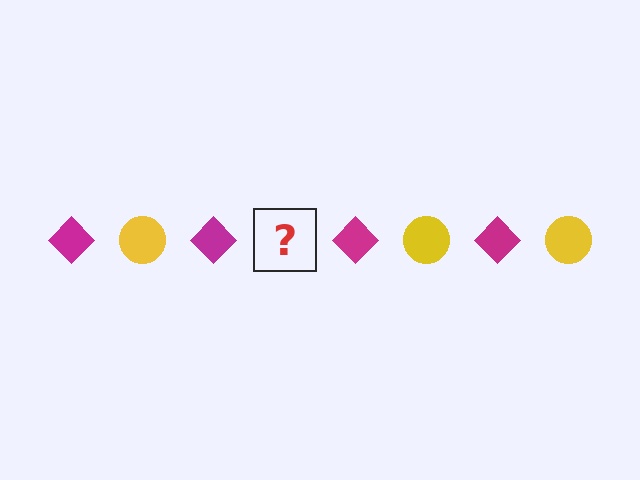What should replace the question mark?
The question mark should be replaced with a yellow circle.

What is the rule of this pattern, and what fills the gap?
The rule is that the pattern alternates between magenta diamond and yellow circle. The gap should be filled with a yellow circle.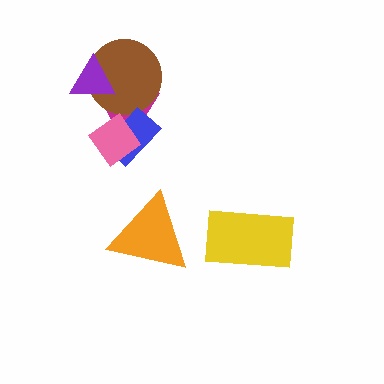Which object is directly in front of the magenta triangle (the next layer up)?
The brown circle is directly in front of the magenta triangle.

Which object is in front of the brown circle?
The purple triangle is in front of the brown circle.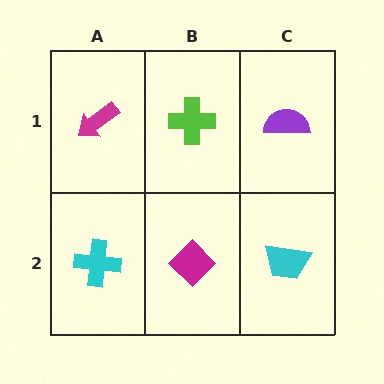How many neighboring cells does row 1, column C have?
2.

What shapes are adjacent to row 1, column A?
A cyan cross (row 2, column A), a lime cross (row 1, column B).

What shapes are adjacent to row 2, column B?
A lime cross (row 1, column B), a cyan cross (row 2, column A), a cyan trapezoid (row 2, column C).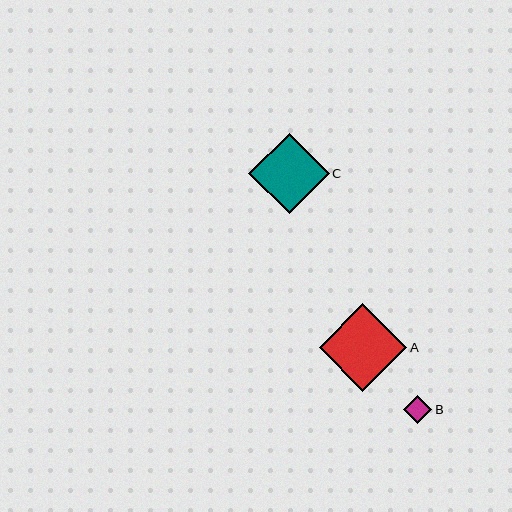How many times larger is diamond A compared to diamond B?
Diamond A is approximately 3.1 times the size of diamond B.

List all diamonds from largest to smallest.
From largest to smallest: A, C, B.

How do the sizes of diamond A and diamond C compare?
Diamond A and diamond C are approximately the same size.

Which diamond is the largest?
Diamond A is the largest with a size of approximately 87 pixels.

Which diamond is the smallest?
Diamond B is the smallest with a size of approximately 28 pixels.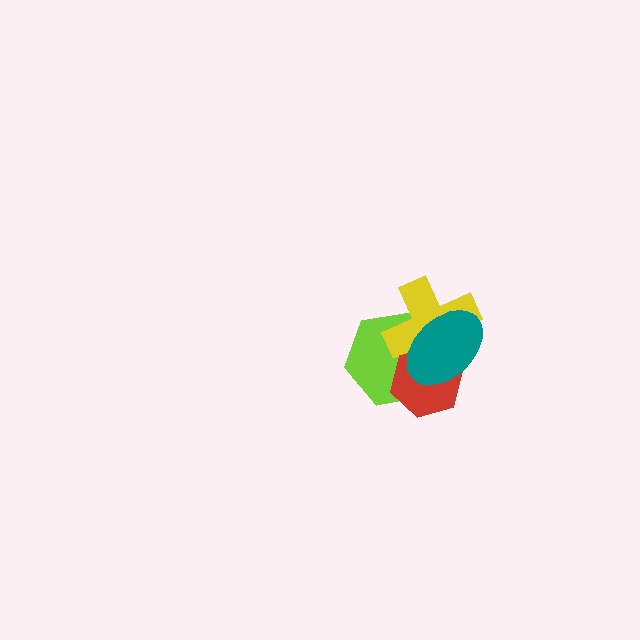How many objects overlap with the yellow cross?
3 objects overlap with the yellow cross.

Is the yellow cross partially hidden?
Yes, it is partially covered by another shape.